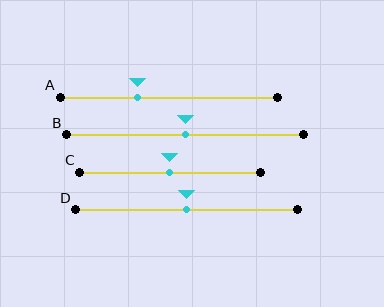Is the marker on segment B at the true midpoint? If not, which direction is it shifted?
Yes, the marker on segment B is at the true midpoint.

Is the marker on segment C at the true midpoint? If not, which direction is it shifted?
Yes, the marker on segment C is at the true midpoint.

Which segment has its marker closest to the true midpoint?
Segment B has its marker closest to the true midpoint.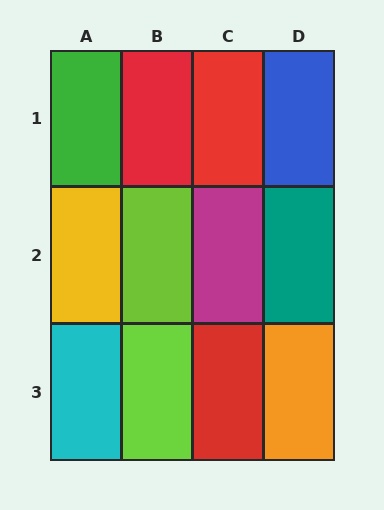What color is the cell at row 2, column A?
Yellow.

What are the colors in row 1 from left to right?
Green, red, red, blue.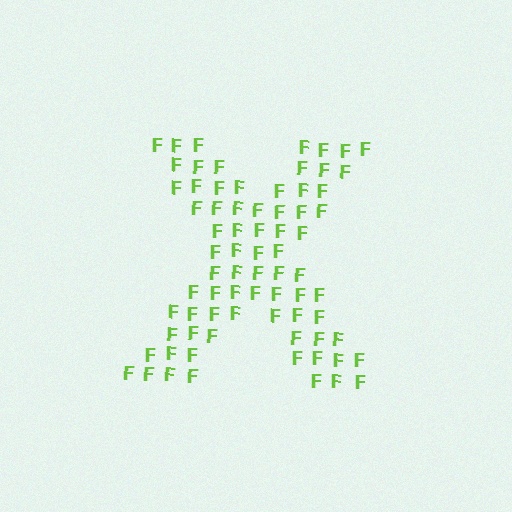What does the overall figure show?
The overall figure shows the letter X.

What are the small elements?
The small elements are letter F's.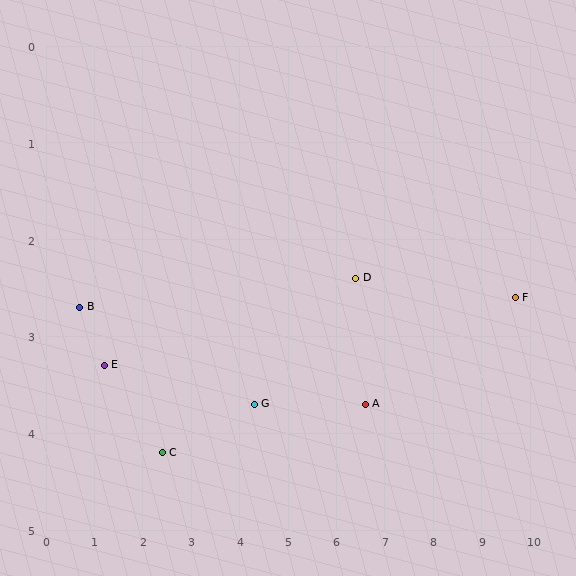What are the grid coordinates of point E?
Point E is at approximately (1.2, 3.3).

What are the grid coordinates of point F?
Point F is at approximately (9.7, 2.6).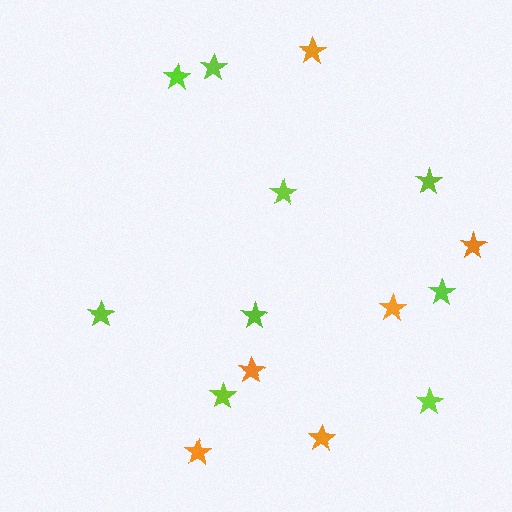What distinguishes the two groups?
There are 2 groups: one group of lime stars (9) and one group of orange stars (6).